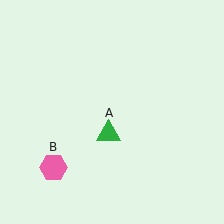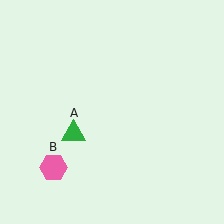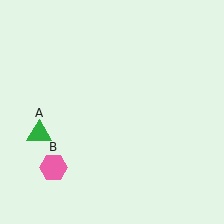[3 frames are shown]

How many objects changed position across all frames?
1 object changed position: green triangle (object A).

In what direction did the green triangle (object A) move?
The green triangle (object A) moved left.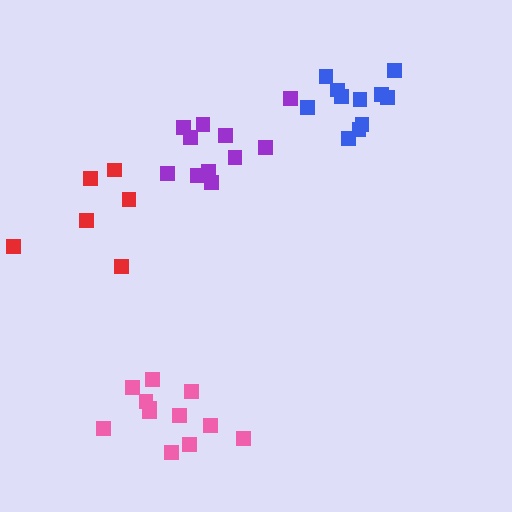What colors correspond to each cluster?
The clusters are colored: blue, pink, red, purple.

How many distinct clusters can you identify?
There are 4 distinct clusters.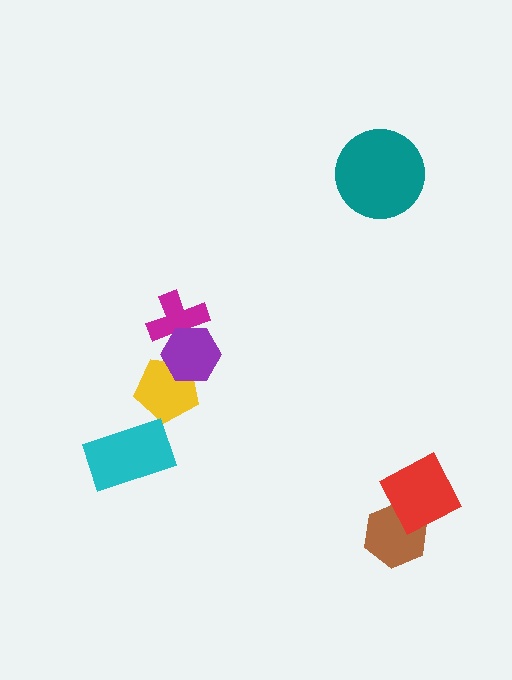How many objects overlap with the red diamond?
1 object overlaps with the red diamond.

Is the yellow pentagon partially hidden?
Yes, it is partially covered by another shape.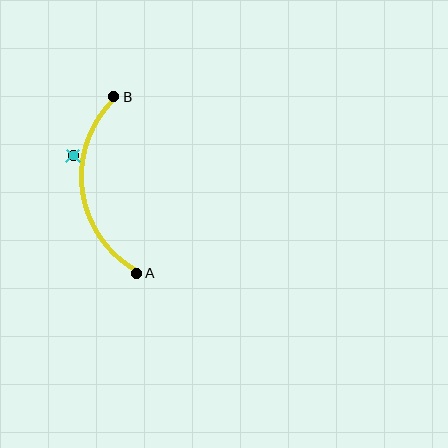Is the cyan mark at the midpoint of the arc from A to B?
No — the cyan mark does not lie on the arc at all. It sits slightly outside the curve.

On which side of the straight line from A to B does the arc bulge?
The arc bulges to the left of the straight line connecting A and B.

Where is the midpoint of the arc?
The arc midpoint is the point on the curve farthest from the straight line joining A and B. It sits to the left of that line.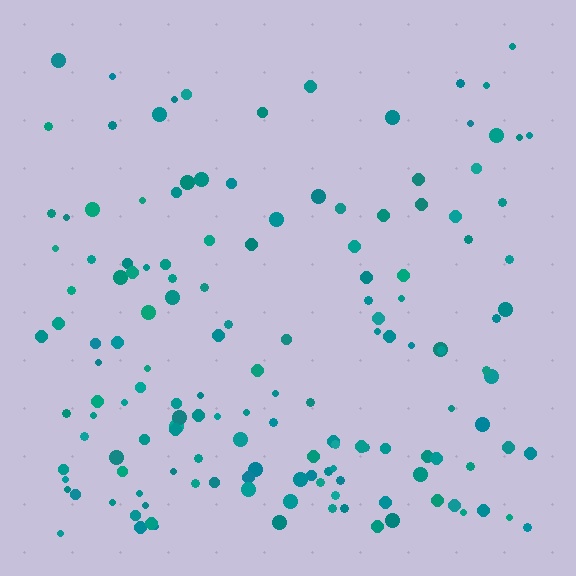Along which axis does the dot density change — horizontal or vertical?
Vertical.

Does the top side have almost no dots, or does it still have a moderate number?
Still a moderate number, just noticeably fewer than the bottom.